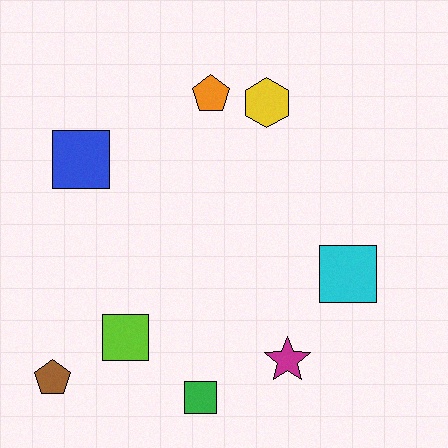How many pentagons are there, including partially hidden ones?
There are 2 pentagons.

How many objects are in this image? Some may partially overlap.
There are 8 objects.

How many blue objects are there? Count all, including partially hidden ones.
There is 1 blue object.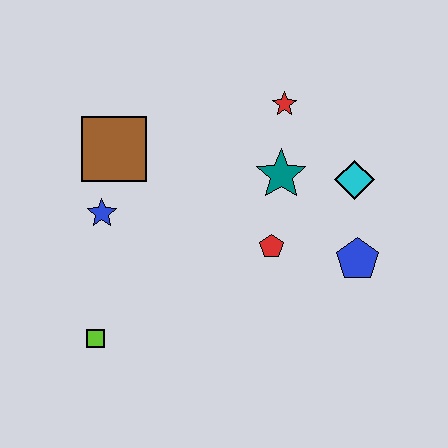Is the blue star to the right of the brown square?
No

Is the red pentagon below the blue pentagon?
No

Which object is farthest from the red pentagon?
The lime square is farthest from the red pentagon.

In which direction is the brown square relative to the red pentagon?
The brown square is to the left of the red pentagon.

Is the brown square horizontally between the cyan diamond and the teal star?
No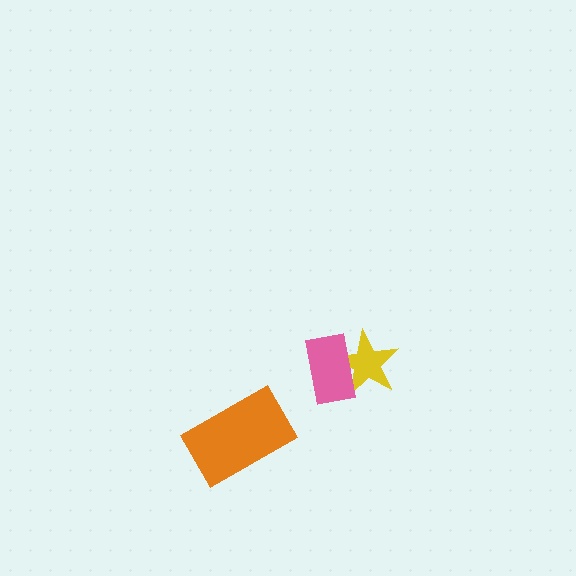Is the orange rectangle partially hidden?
No, no other shape covers it.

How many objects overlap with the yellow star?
1 object overlaps with the yellow star.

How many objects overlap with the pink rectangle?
1 object overlaps with the pink rectangle.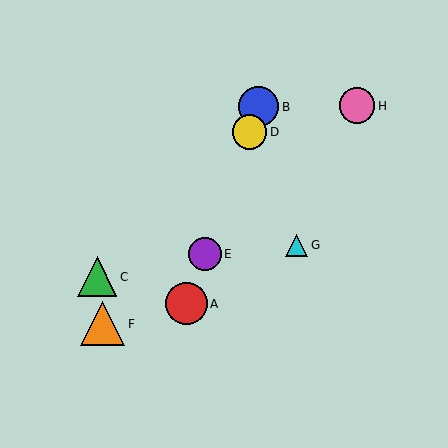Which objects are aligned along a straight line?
Objects A, B, D, E are aligned along a straight line.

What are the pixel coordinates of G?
Object G is at (297, 245).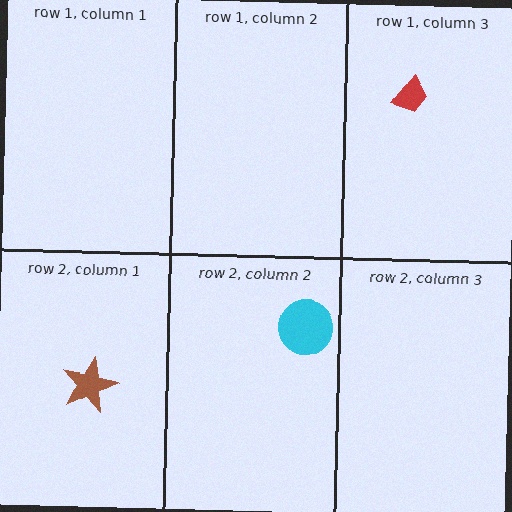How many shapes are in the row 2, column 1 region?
1.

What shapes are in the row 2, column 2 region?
The cyan circle.